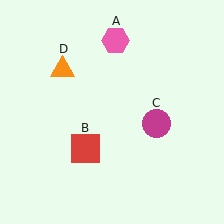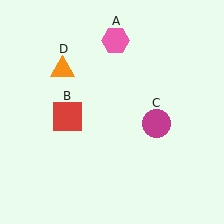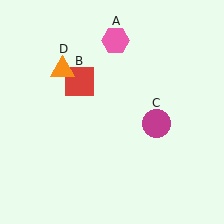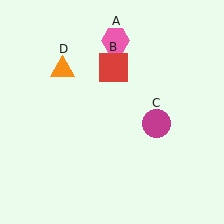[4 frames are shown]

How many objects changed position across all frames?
1 object changed position: red square (object B).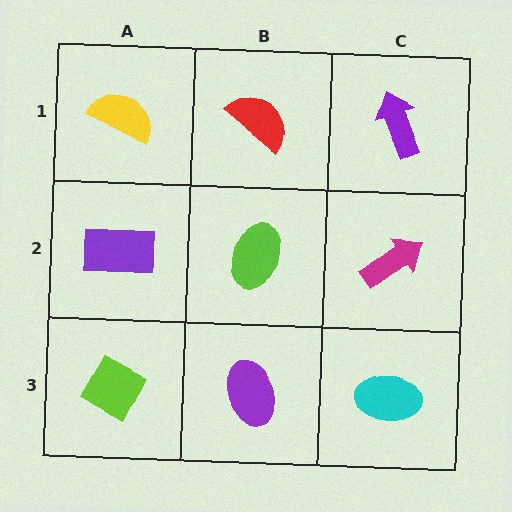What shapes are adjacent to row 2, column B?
A red semicircle (row 1, column B), a purple ellipse (row 3, column B), a purple rectangle (row 2, column A), a magenta arrow (row 2, column C).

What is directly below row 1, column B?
A lime ellipse.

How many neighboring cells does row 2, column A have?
3.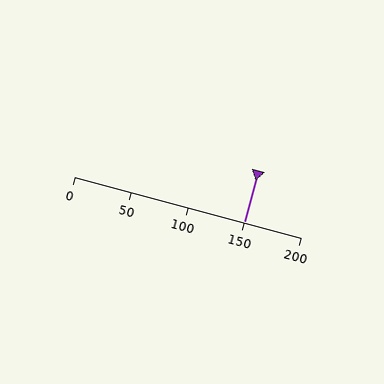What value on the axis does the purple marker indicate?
The marker indicates approximately 150.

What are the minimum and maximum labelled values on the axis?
The axis runs from 0 to 200.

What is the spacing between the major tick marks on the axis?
The major ticks are spaced 50 apart.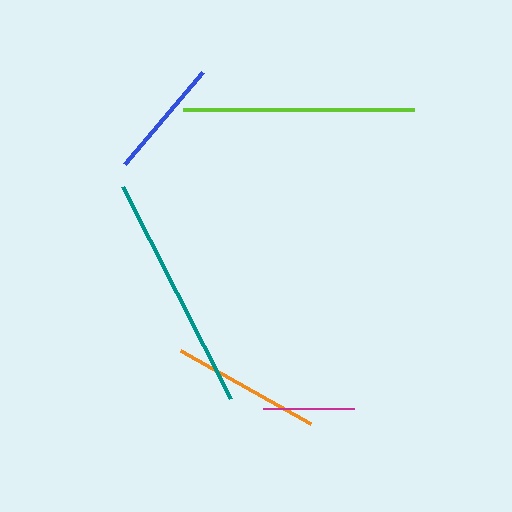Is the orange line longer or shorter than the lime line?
The lime line is longer than the orange line.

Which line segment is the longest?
The teal line is the longest at approximately 237 pixels.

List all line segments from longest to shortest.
From longest to shortest: teal, lime, orange, blue, magenta.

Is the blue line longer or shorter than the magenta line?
The blue line is longer than the magenta line.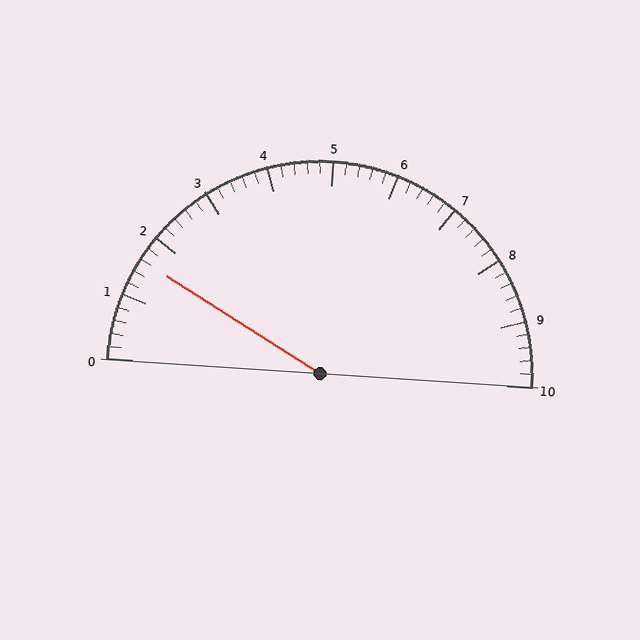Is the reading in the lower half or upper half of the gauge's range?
The reading is in the lower half of the range (0 to 10).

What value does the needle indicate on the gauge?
The needle indicates approximately 1.6.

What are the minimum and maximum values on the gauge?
The gauge ranges from 0 to 10.